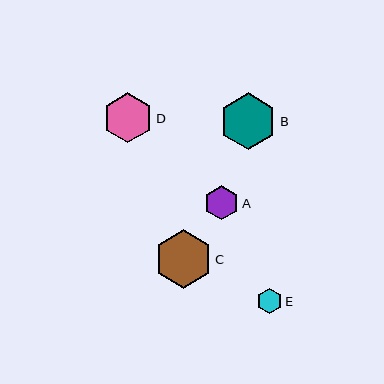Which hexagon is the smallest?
Hexagon E is the smallest with a size of approximately 25 pixels.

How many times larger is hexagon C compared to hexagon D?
Hexagon C is approximately 1.2 times the size of hexagon D.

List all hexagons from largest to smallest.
From largest to smallest: C, B, D, A, E.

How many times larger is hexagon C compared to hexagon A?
Hexagon C is approximately 1.7 times the size of hexagon A.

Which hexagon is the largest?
Hexagon C is the largest with a size of approximately 58 pixels.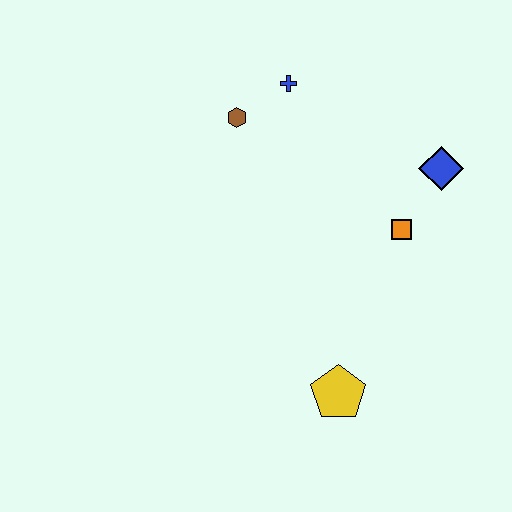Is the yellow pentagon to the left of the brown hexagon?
No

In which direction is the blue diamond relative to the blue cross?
The blue diamond is to the right of the blue cross.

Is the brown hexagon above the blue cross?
No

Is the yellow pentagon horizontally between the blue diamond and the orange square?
No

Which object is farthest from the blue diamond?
The yellow pentagon is farthest from the blue diamond.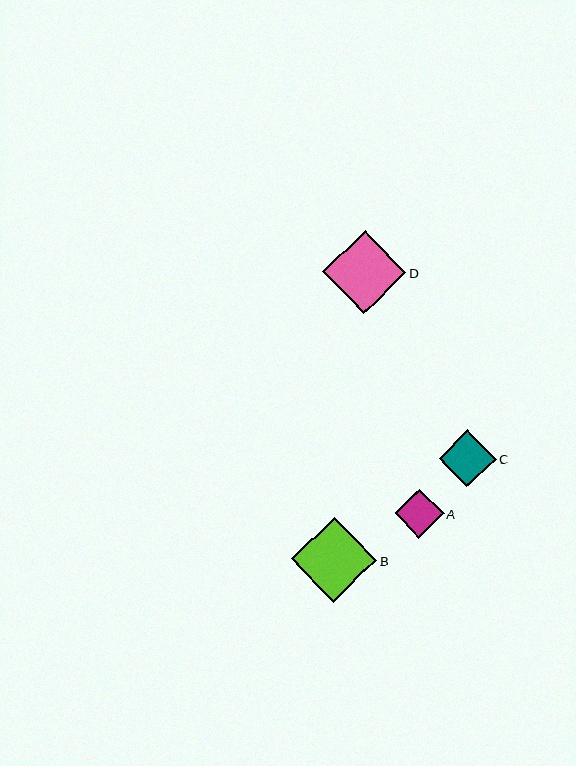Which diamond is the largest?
Diamond B is the largest with a size of approximately 85 pixels.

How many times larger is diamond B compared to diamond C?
Diamond B is approximately 1.5 times the size of diamond C.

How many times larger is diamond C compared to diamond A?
Diamond C is approximately 1.2 times the size of diamond A.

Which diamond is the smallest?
Diamond A is the smallest with a size of approximately 49 pixels.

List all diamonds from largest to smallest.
From largest to smallest: B, D, C, A.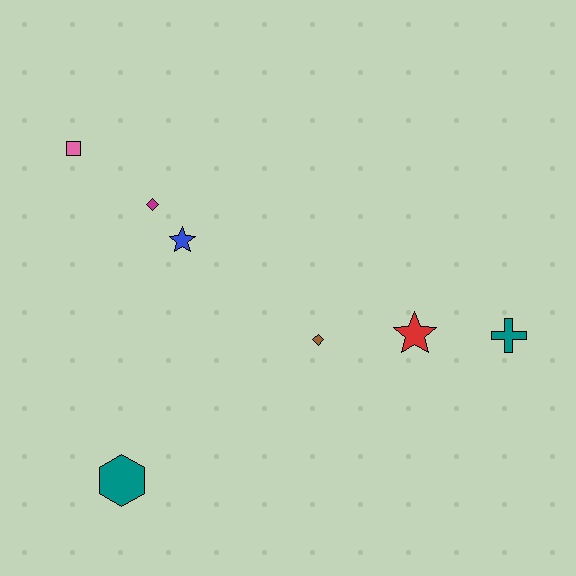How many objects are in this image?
There are 7 objects.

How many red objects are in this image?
There is 1 red object.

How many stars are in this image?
There are 2 stars.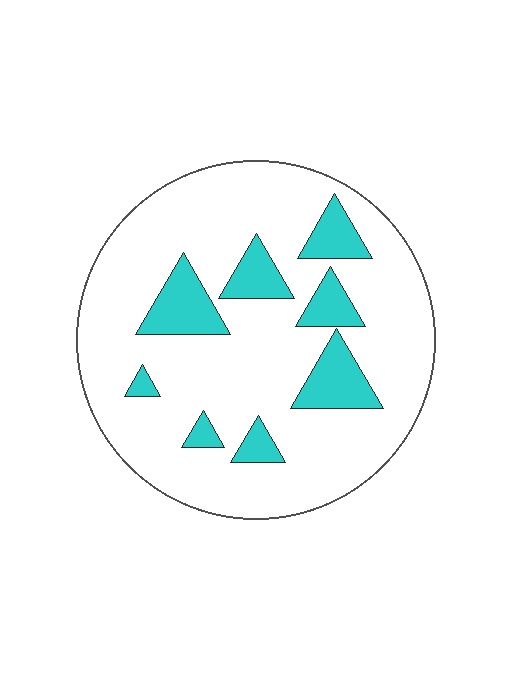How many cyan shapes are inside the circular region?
8.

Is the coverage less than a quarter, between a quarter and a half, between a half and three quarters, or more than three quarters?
Less than a quarter.